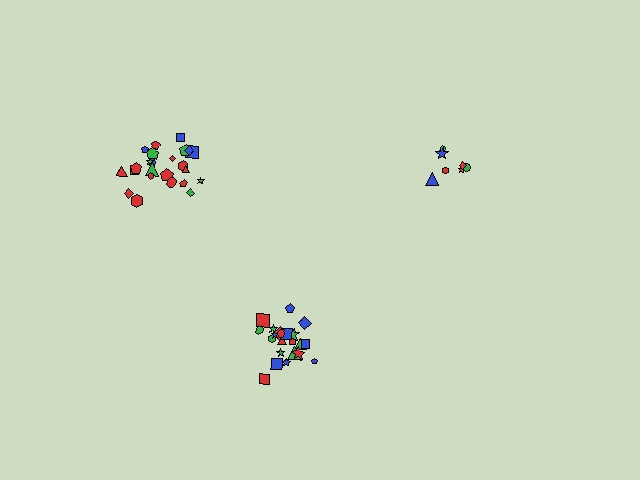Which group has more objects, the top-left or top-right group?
The top-left group.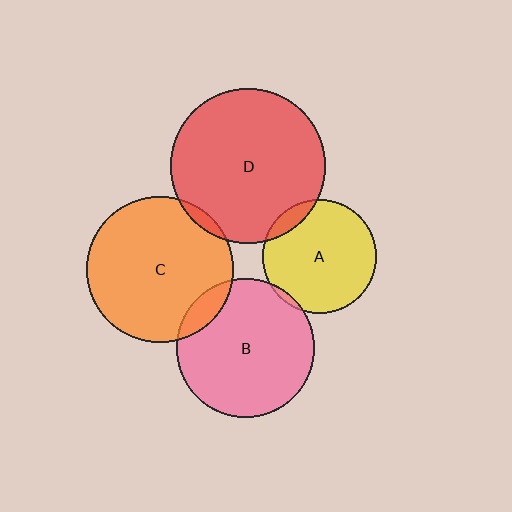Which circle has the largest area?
Circle D (red).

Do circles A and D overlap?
Yes.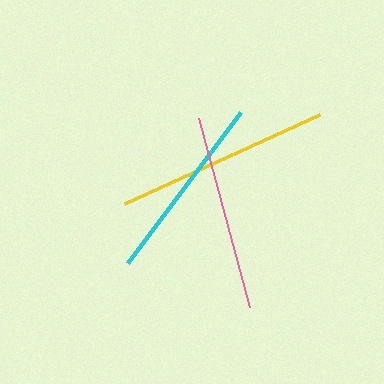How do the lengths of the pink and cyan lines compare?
The pink and cyan lines are approximately the same length.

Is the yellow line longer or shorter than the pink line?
The yellow line is longer than the pink line.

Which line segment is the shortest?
The cyan line is the shortest at approximately 188 pixels.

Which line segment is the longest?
The yellow line is the longest at approximately 213 pixels.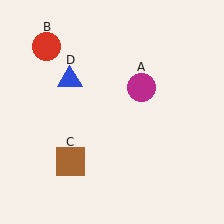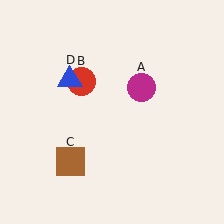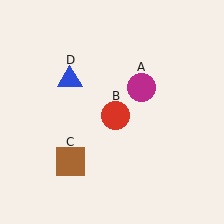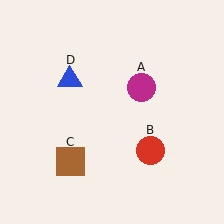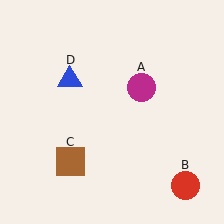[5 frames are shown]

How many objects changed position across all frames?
1 object changed position: red circle (object B).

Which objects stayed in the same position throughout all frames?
Magenta circle (object A) and brown square (object C) and blue triangle (object D) remained stationary.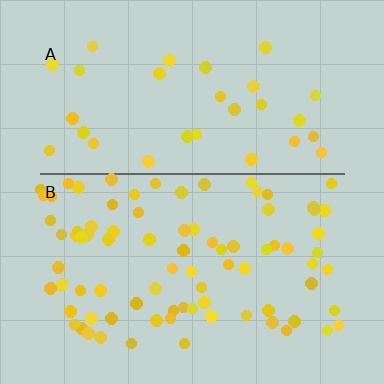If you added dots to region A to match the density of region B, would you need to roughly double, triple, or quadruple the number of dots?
Approximately triple.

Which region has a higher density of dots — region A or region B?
B (the bottom).